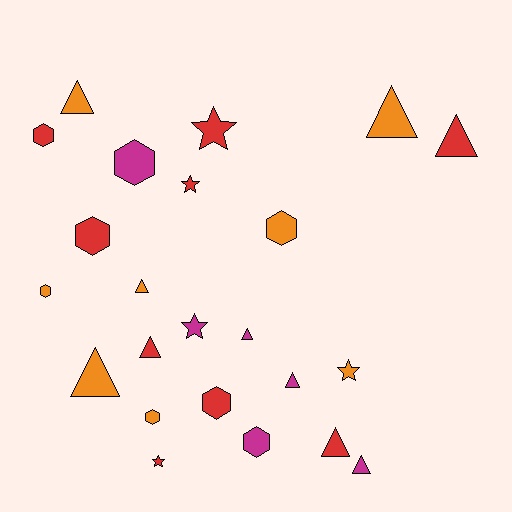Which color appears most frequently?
Red, with 9 objects.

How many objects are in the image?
There are 23 objects.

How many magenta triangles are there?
There are 3 magenta triangles.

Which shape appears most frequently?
Triangle, with 10 objects.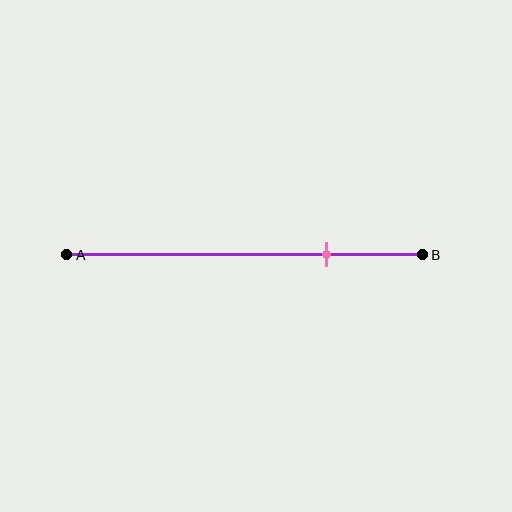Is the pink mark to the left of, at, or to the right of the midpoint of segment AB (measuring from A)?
The pink mark is to the right of the midpoint of segment AB.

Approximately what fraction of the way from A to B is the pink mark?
The pink mark is approximately 75% of the way from A to B.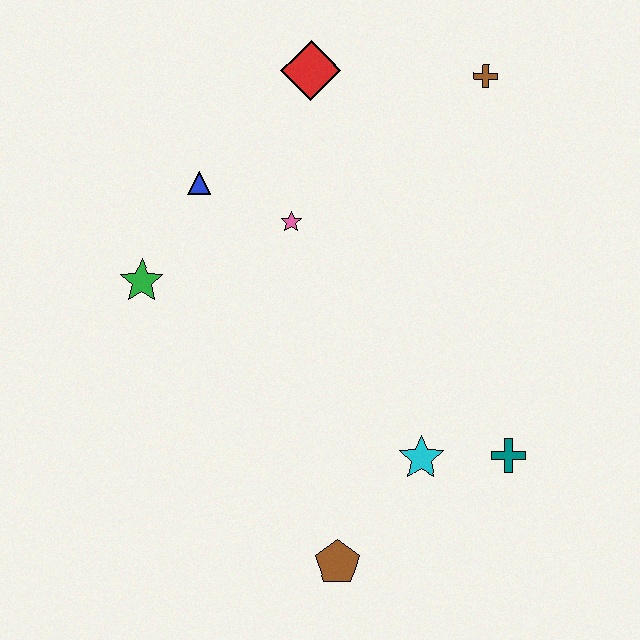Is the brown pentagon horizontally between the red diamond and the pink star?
No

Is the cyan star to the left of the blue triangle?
No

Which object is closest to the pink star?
The blue triangle is closest to the pink star.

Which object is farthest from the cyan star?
The red diamond is farthest from the cyan star.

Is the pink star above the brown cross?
No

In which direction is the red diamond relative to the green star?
The red diamond is above the green star.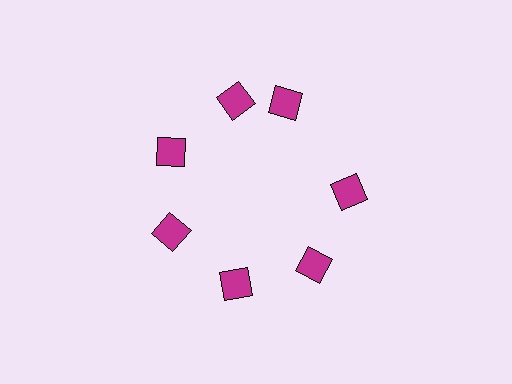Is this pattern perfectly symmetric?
No. The 7 magenta diamonds are arranged in a ring, but one element near the 1 o'clock position is rotated out of alignment along the ring, breaking the 7-fold rotational symmetry.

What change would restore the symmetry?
The symmetry would be restored by rotating it back into even spacing with its neighbors so that all 7 diamonds sit at equal angles and equal distance from the center.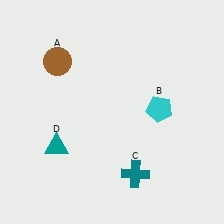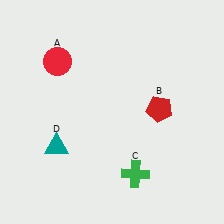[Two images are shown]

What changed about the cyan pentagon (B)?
In Image 1, B is cyan. In Image 2, it changed to red.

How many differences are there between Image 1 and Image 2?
There are 3 differences between the two images.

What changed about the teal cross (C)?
In Image 1, C is teal. In Image 2, it changed to green.